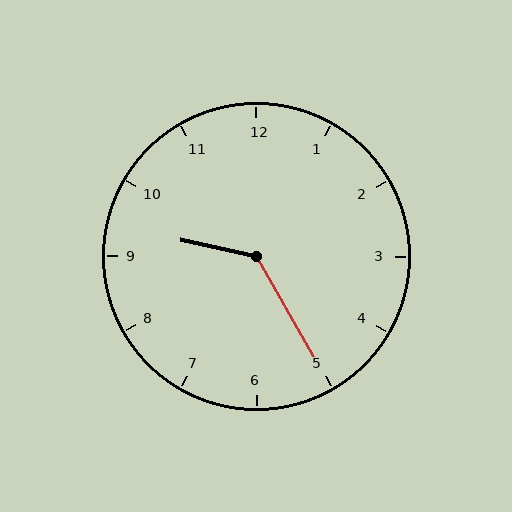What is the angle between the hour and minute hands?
Approximately 132 degrees.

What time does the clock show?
9:25.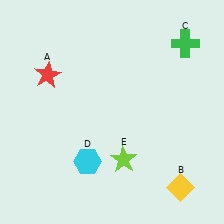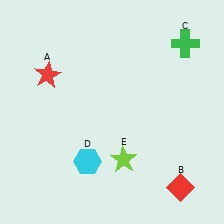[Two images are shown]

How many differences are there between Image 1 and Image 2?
There is 1 difference between the two images.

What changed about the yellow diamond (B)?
In Image 1, B is yellow. In Image 2, it changed to red.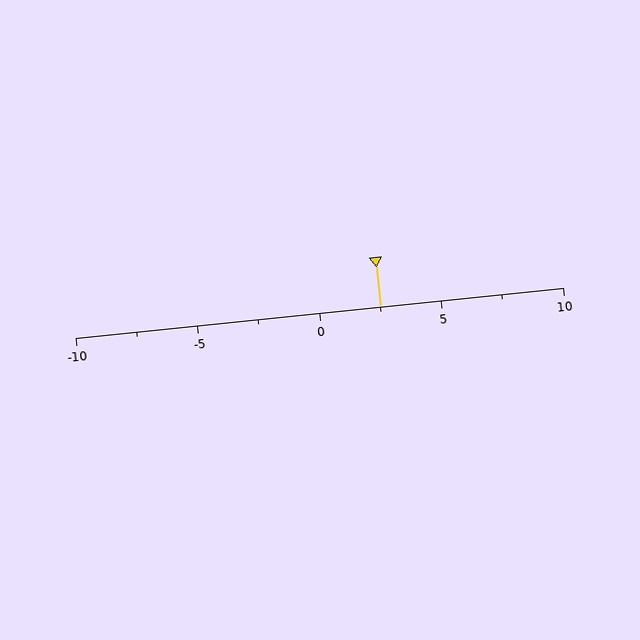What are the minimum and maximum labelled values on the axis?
The axis runs from -10 to 10.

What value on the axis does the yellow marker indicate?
The marker indicates approximately 2.5.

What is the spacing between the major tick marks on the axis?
The major ticks are spaced 5 apart.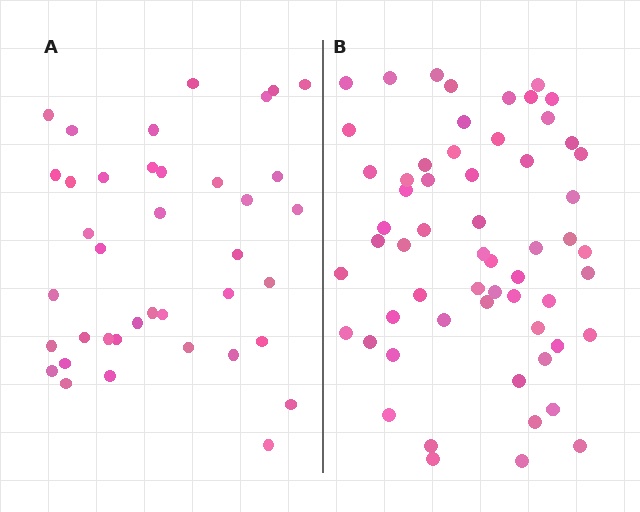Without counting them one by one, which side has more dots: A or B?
Region B (the right region) has more dots.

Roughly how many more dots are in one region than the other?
Region B has approximately 20 more dots than region A.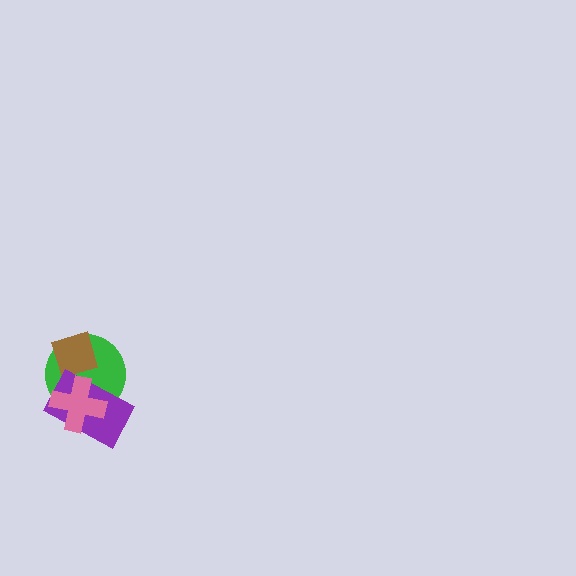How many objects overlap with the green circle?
3 objects overlap with the green circle.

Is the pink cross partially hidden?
No, no other shape covers it.